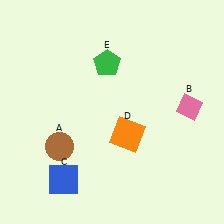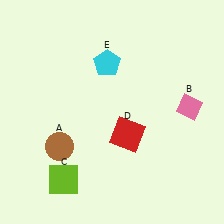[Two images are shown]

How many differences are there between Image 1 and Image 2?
There are 3 differences between the two images.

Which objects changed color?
C changed from blue to lime. D changed from orange to red. E changed from green to cyan.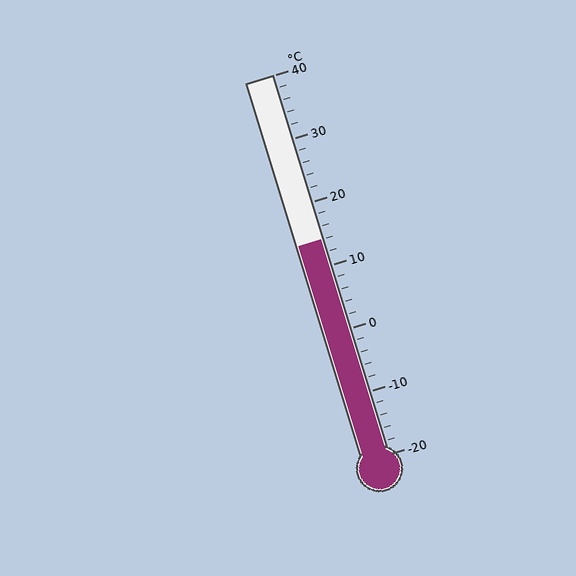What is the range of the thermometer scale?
The thermometer scale ranges from -20°C to 40°C.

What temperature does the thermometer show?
The thermometer shows approximately 14°C.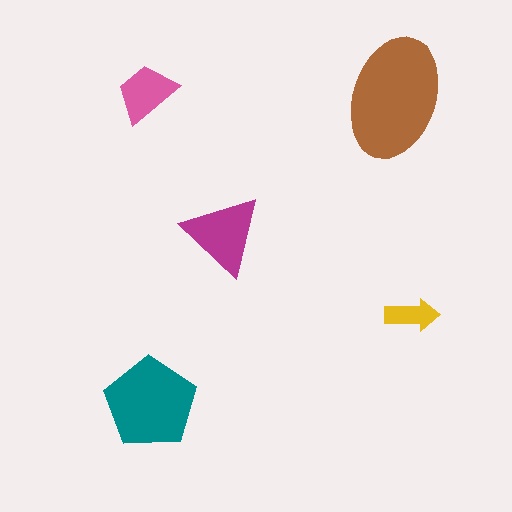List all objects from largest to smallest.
The brown ellipse, the teal pentagon, the magenta triangle, the pink trapezoid, the yellow arrow.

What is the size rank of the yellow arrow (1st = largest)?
5th.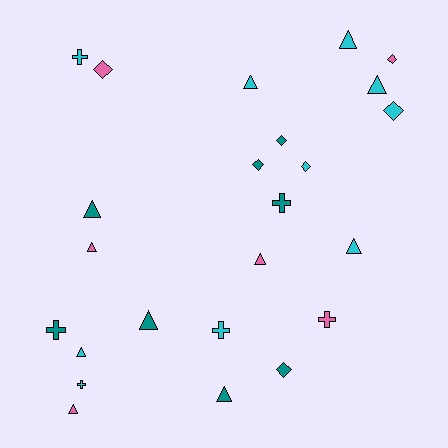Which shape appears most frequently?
Triangle, with 11 objects.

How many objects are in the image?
There are 24 objects.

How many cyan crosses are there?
There are 3 cyan crosses.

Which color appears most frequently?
Cyan, with 10 objects.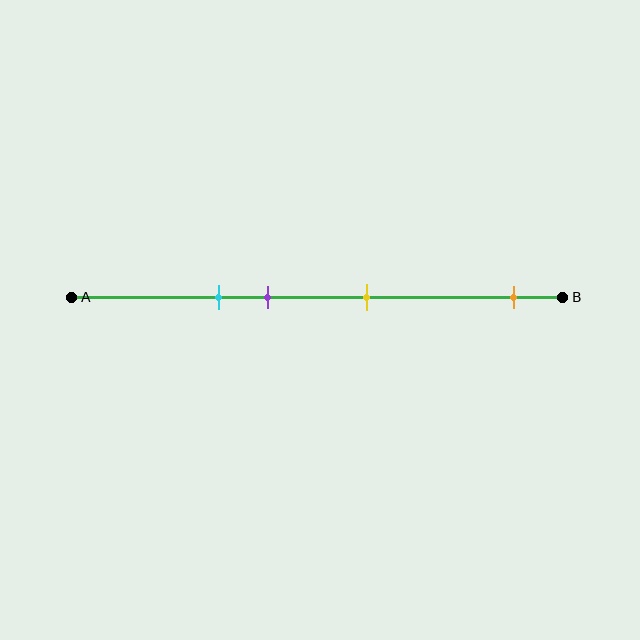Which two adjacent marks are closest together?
The cyan and purple marks are the closest adjacent pair.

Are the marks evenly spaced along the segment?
No, the marks are not evenly spaced.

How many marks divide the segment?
There are 4 marks dividing the segment.